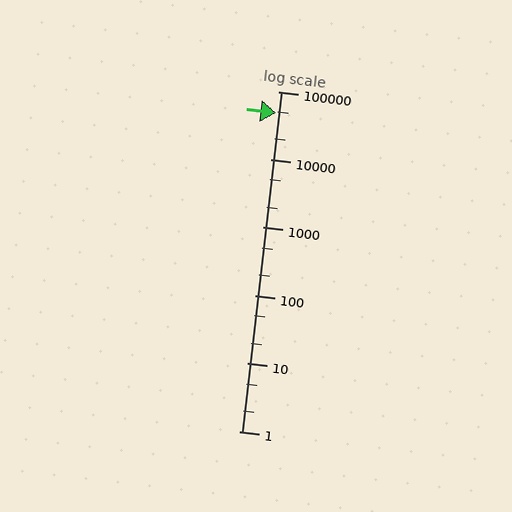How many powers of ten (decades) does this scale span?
The scale spans 5 decades, from 1 to 100000.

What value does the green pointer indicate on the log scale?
The pointer indicates approximately 49000.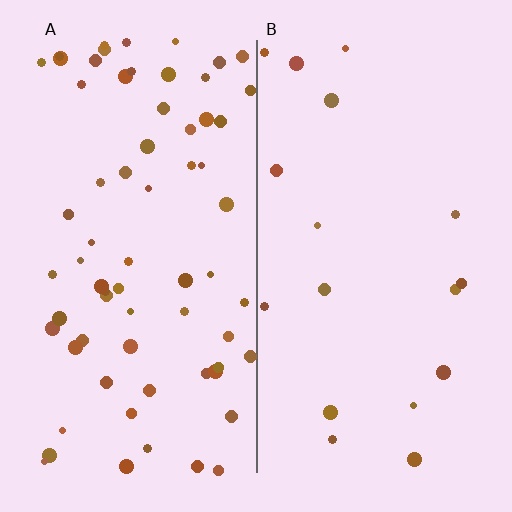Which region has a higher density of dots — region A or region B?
A (the left).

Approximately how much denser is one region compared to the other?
Approximately 3.9× — region A over region B.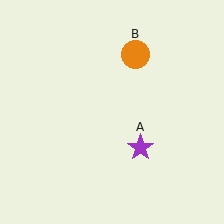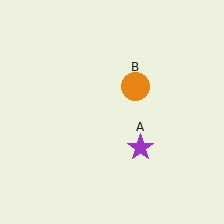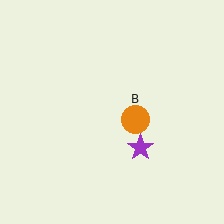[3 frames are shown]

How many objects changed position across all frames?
1 object changed position: orange circle (object B).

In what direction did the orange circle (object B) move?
The orange circle (object B) moved down.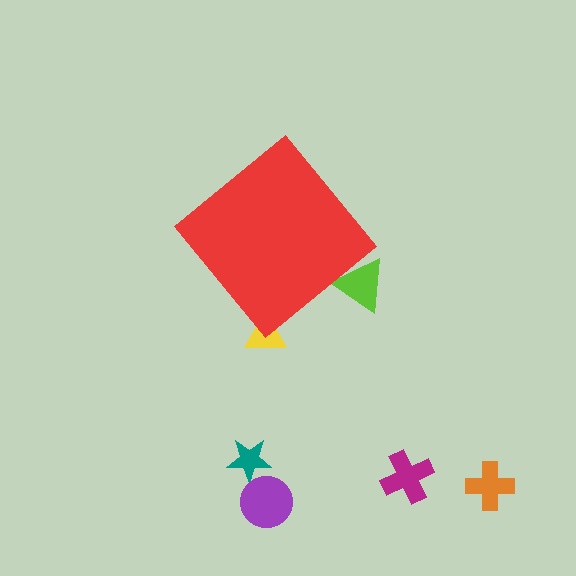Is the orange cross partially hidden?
No, the orange cross is fully visible.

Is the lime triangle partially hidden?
Yes, the lime triangle is partially hidden behind the red diamond.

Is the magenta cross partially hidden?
No, the magenta cross is fully visible.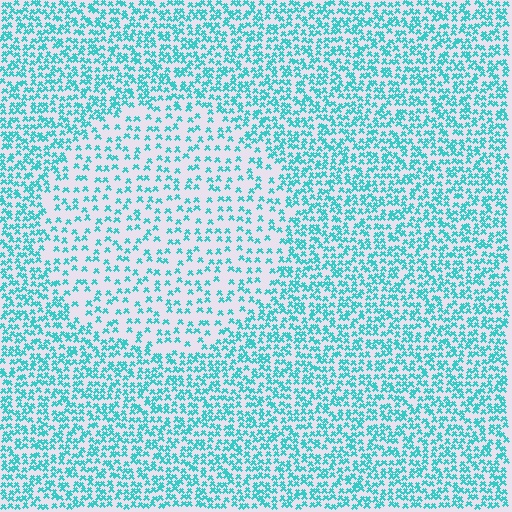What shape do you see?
I see a circle.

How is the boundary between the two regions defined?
The boundary is defined by a change in element density (approximately 2.0x ratio). All elements are the same color, size, and shape.